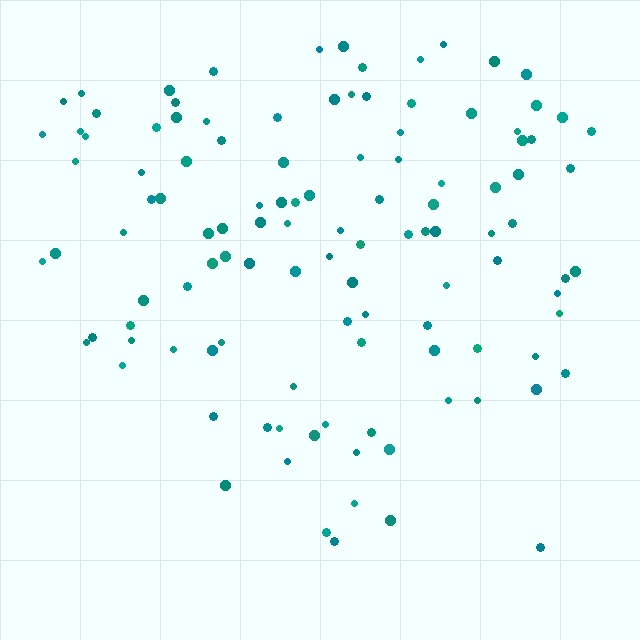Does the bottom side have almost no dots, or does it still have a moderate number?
Still a moderate number, just noticeably fewer than the top.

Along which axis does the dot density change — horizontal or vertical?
Vertical.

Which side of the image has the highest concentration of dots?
The top.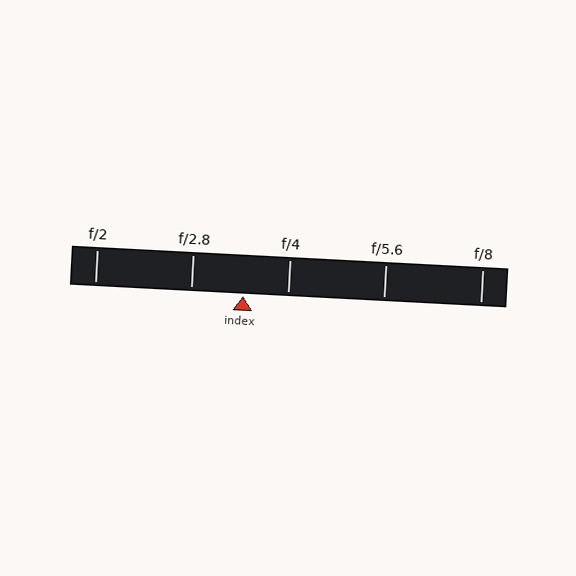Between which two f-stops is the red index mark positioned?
The index mark is between f/2.8 and f/4.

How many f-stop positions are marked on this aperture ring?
There are 5 f-stop positions marked.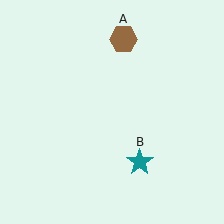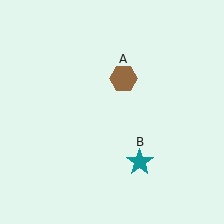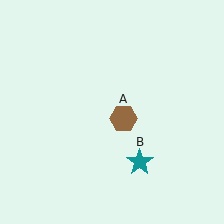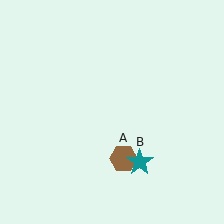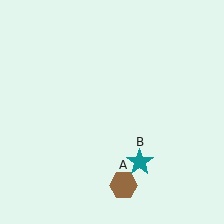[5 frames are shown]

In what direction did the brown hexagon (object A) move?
The brown hexagon (object A) moved down.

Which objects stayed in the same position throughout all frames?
Teal star (object B) remained stationary.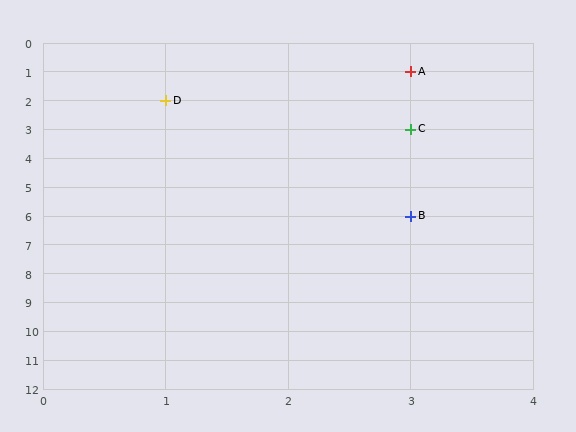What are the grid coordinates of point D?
Point D is at grid coordinates (1, 2).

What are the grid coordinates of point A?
Point A is at grid coordinates (3, 1).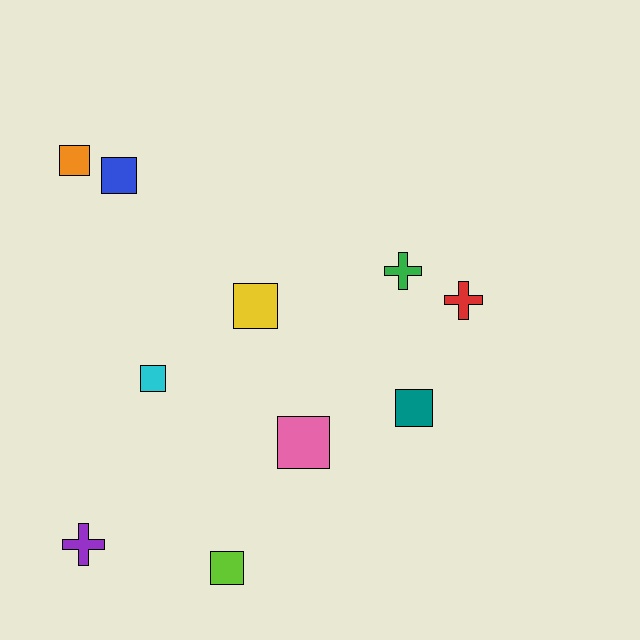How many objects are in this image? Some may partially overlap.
There are 10 objects.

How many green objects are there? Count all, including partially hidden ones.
There is 1 green object.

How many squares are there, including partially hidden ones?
There are 7 squares.